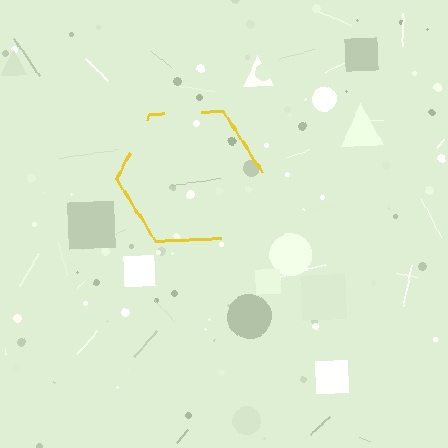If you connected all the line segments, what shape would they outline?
They would outline a hexagon.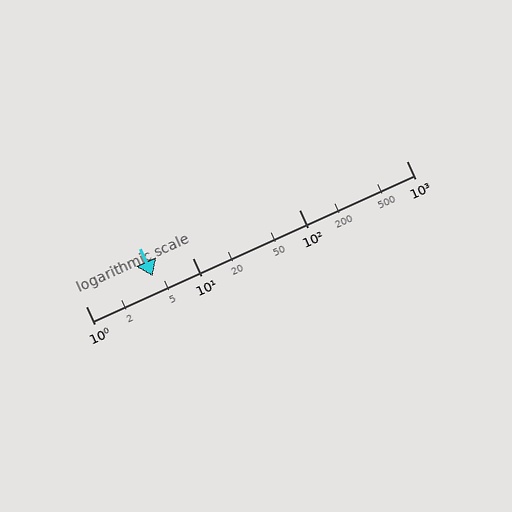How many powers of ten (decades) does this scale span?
The scale spans 3 decades, from 1 to 1000.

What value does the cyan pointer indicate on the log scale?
The pointer indicates approximately 4.2.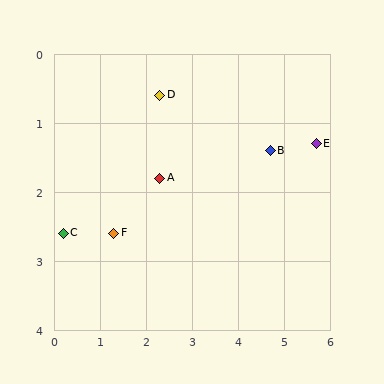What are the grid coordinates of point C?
Point C is at approximately (0.2, 2.6).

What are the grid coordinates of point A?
Point A is at approximately (2.3, 1.8).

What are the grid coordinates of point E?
Point E is at approximately (5.7, 1.3).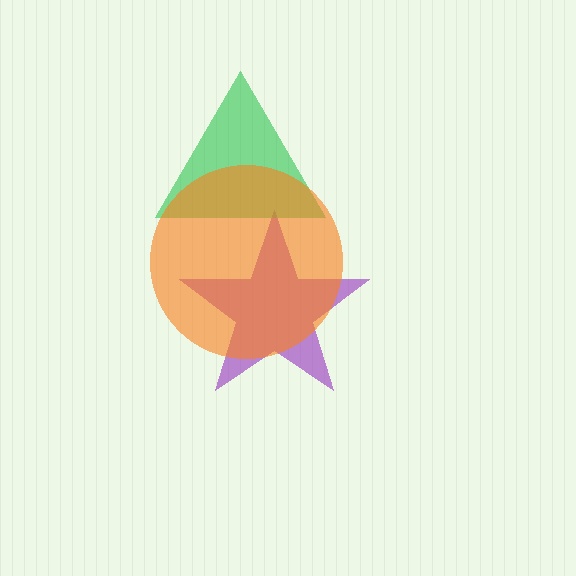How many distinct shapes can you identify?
There are 3 distinct shapes: a purple star, a green triangle, an orange circle.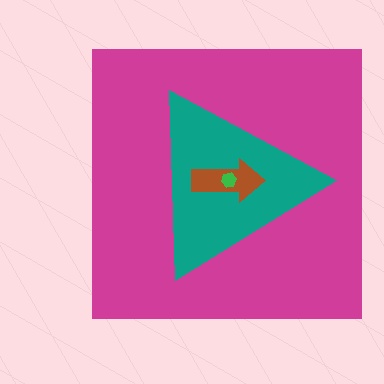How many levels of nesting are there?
4.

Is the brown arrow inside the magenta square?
Yes.